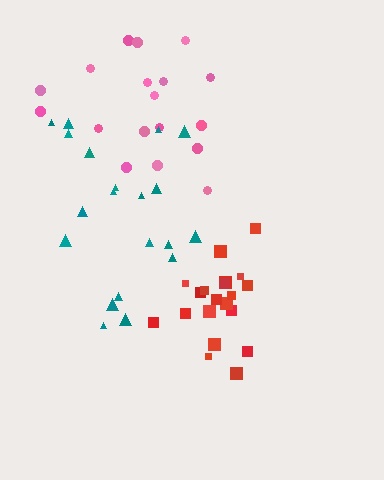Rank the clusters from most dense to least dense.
red, teal, pink.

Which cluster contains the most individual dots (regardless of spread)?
Red (20).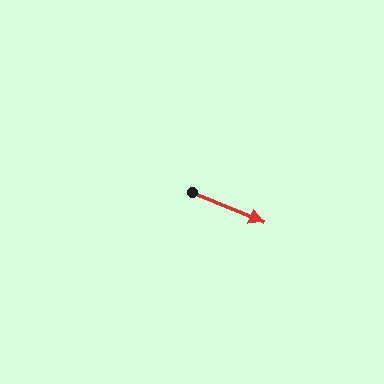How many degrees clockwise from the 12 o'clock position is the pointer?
Approximately 112 degrees.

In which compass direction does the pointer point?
East.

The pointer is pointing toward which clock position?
Roughly 4 o'clock.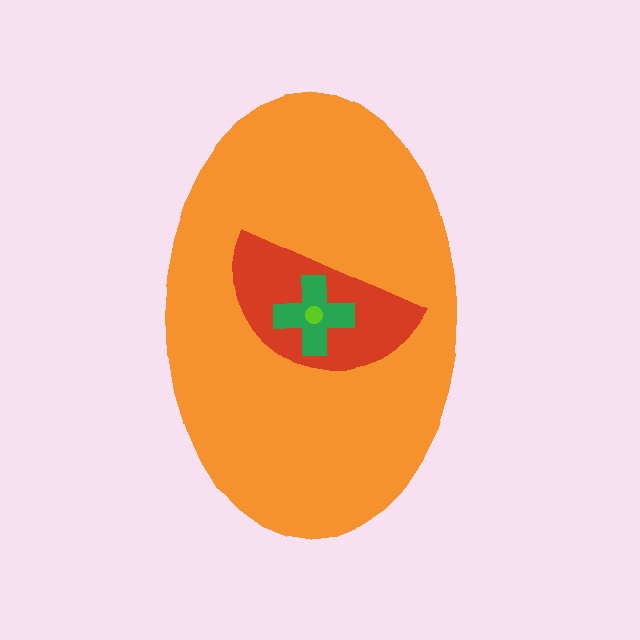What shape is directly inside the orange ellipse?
The red semicircle.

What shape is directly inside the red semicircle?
The green cross.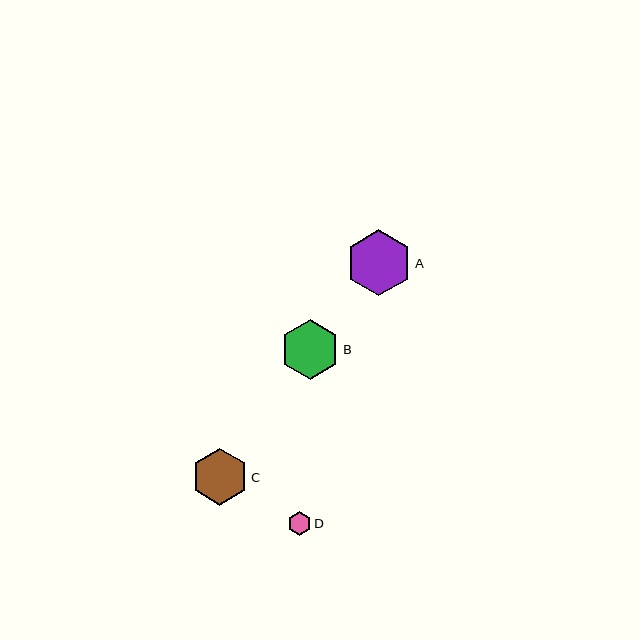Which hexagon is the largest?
Hexagon A is the largest with a size of approximately 66 pixels.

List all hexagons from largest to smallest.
From largest to smallest: A, B, C, D.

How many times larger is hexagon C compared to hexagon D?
Hexagon C is approximately 2.4 times the size of hexagon D.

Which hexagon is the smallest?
Hexagon D is the smallest with a size of approximately 24 pixels.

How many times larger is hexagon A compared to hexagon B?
Hexagon A is approximately 1.1 times the size of hexagon B.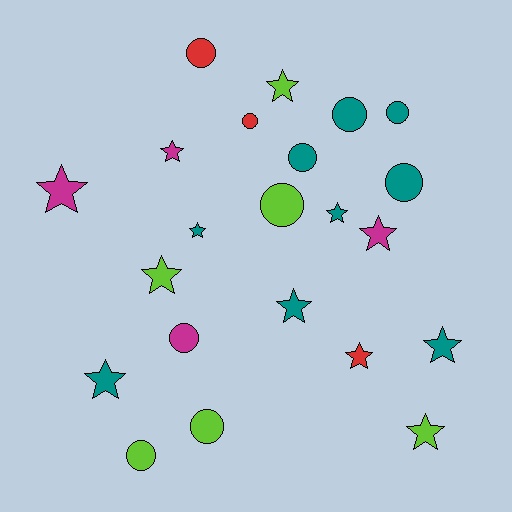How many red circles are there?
There are 2 red circles.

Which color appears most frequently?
Teal, with 9 objects.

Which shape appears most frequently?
Star, with 12 objects.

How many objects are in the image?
There are 22 objects.